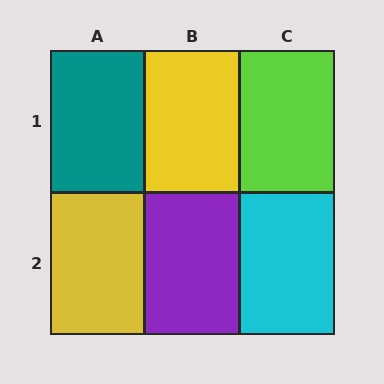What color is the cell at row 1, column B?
Yellow.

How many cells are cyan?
1 cell is cyan.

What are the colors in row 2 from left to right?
Yellow, purple, cyan.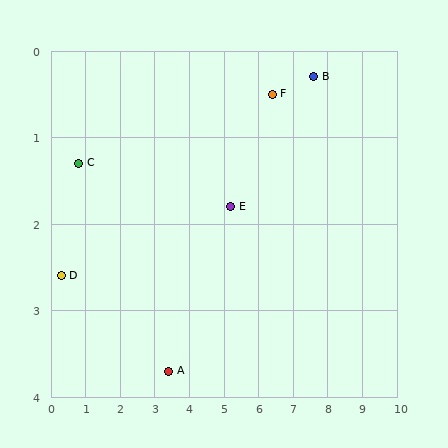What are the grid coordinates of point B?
Point B is at approximately (7.6, 0.3).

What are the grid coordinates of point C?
Point C is at approximately (0.8, 1.3).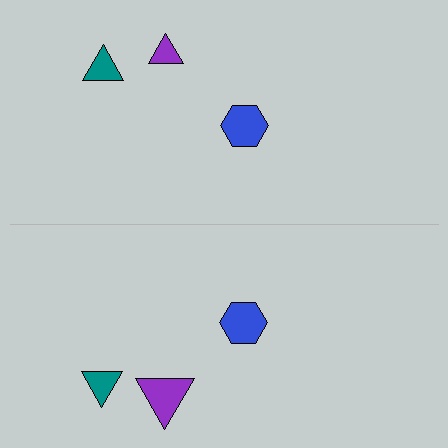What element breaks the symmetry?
The purple triangle on the bottom side has a different size than its mirror counterpart.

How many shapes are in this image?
There are 6 shapes in this image.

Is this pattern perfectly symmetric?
No, the pattern is not perfectly symmetric. The purple triangle on the bottom side has a different size than its mirror counterpart.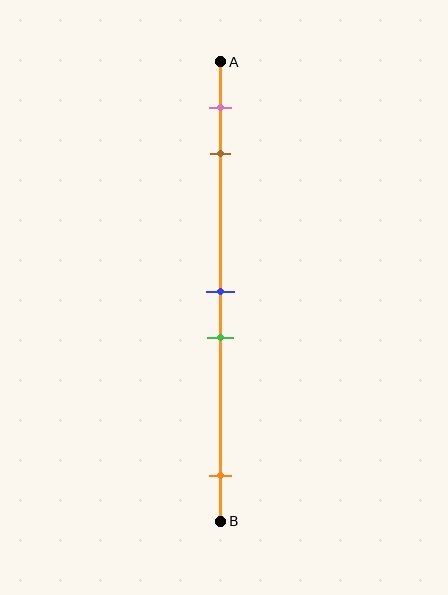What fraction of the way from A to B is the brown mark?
The brown mark is approximately 20% (0.2) of the way from A to B.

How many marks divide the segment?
There are 5 marks dividing the segment.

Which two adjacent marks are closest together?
The blue and green marks are the closest adjacent pair.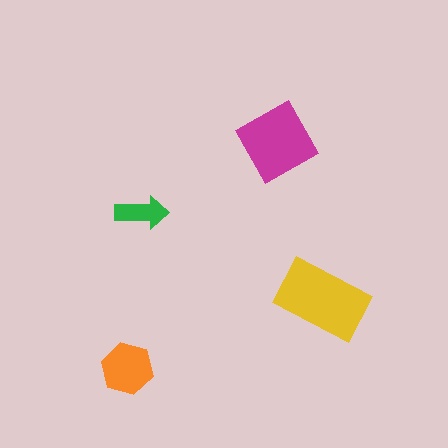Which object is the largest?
The yellow rectangle.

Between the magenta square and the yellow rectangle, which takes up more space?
The yellow rectangle.